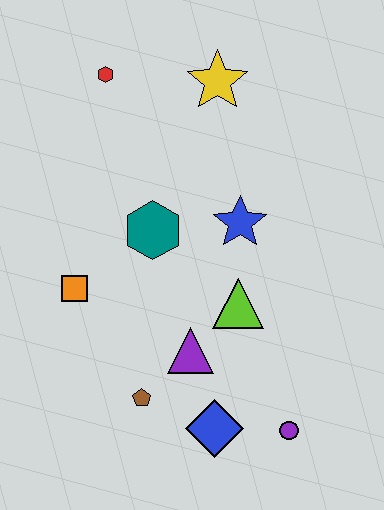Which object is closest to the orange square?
The teal hexagon is closest to the orange square.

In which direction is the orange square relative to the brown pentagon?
The orange square is above the brown pentagon.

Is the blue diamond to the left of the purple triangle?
No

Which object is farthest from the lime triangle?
The red hexagon is farthest from the lime triangle.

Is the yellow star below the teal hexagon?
No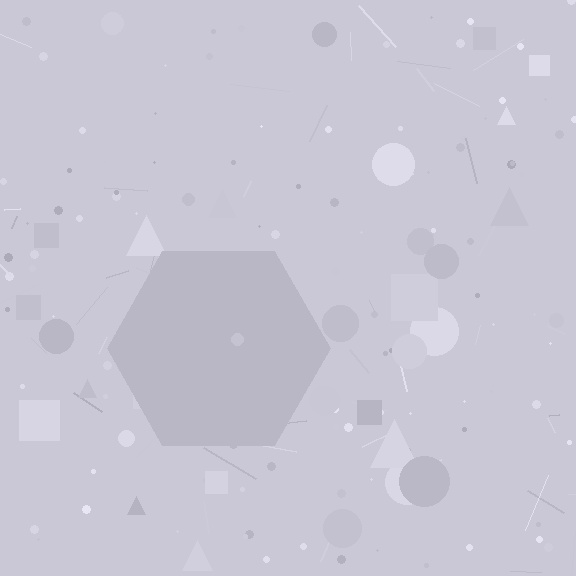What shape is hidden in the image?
A hexagon is hidden in the image.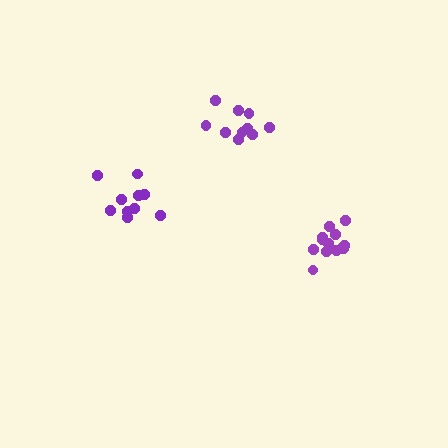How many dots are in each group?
Group 1: 10 dots, Group 2: 13 dots, Group 3: 10 dots (33 total).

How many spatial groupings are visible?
There are 3 spatial groupings.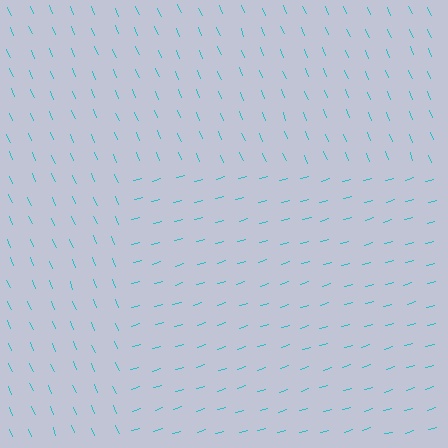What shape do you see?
I see a rectangle.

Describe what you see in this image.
The image is filled with small cyan line segments. A rectangle region in the image has lines oriented differently from the surrounding lines, creating a visible texture boundary.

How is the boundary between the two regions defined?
The boundary is defined purely by a change in line orientation (approximately 83 degrees difference). All lines are the same color and thickness.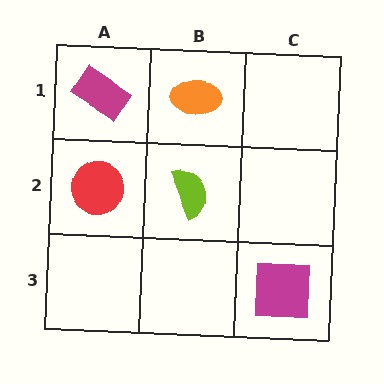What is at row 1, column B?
An orange ellipse.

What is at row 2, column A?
A red circle.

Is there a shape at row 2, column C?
No, that cell is empty.